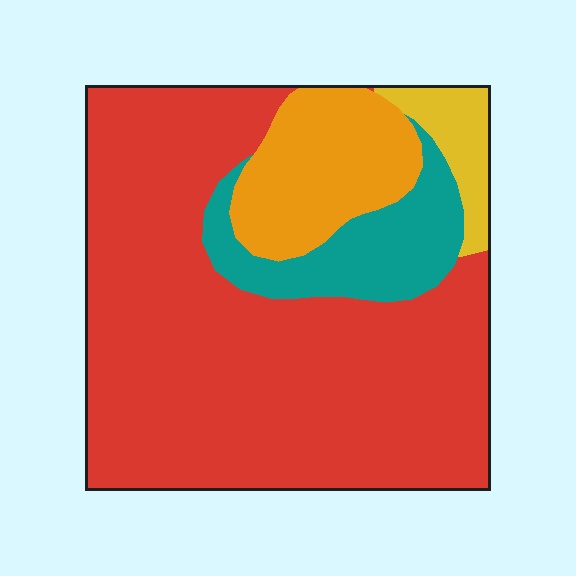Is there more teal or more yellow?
Teal.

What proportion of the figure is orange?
Orange takes up less than a quarter of the figure.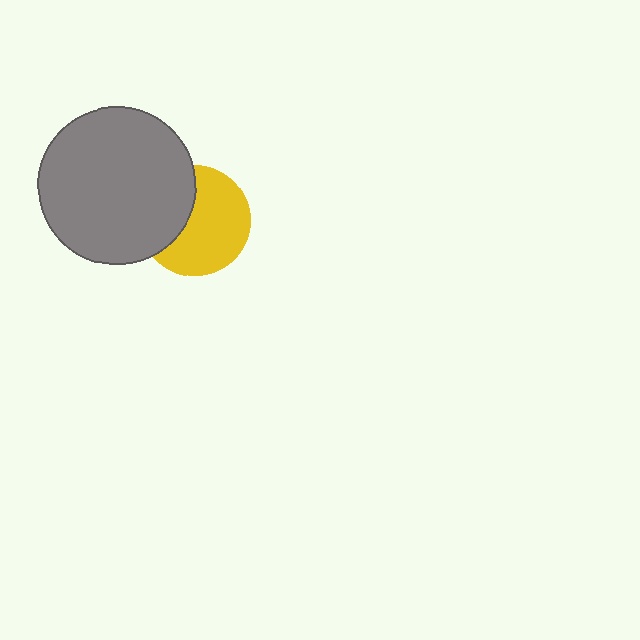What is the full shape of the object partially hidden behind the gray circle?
The partially hidden object is a yellow circle.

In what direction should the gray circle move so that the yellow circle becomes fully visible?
The gray circle should move left. That is the shortest direction to clear the overlap and leave the yellow circle fully visible.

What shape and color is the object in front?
The object in front is a gray circle.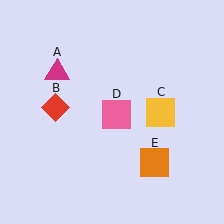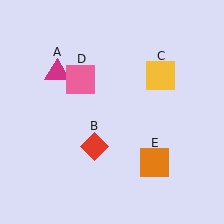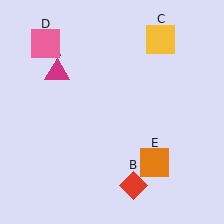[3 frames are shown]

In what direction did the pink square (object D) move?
The pink square (object D) moved up and to the left.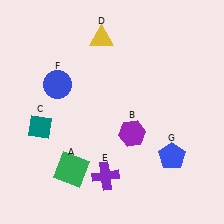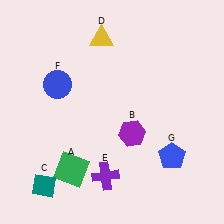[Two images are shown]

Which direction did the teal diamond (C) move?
The teal diamond (C) moved down.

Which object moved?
The teal diamond (C) moved down.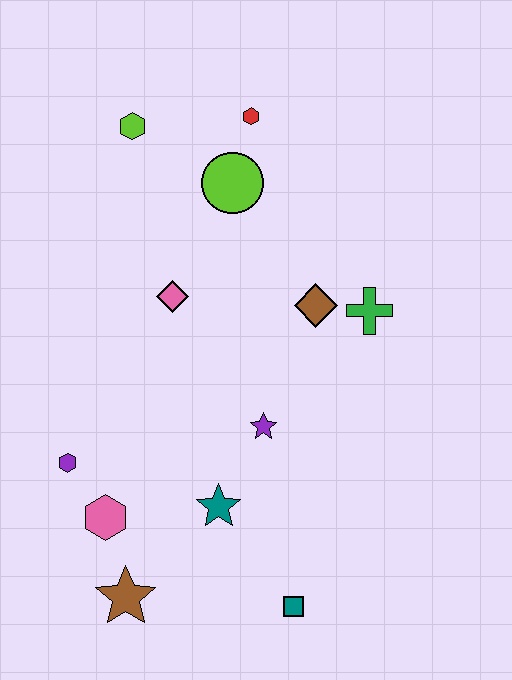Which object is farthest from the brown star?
The red hexagon is farthest from the brown star.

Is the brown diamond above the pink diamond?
No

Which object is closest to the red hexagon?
The lime circle is closest to the red hexagon.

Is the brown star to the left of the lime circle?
Yes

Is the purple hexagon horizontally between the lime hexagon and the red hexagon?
No